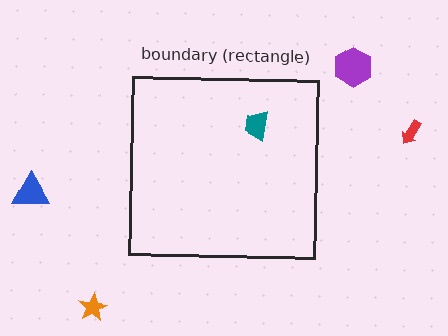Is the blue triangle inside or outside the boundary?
Outside.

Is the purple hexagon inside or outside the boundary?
Outside.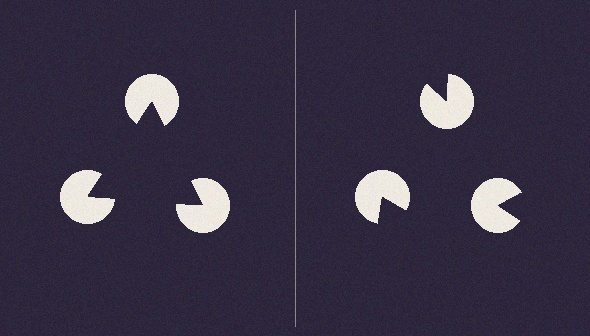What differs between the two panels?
The pac-man discs are positioned identically on both sides; only the wedge orientations differ. On the left they align to a triangle; on the right they are misaligned.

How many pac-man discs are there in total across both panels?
6 — 3 on each side.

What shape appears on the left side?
An illusory triangle.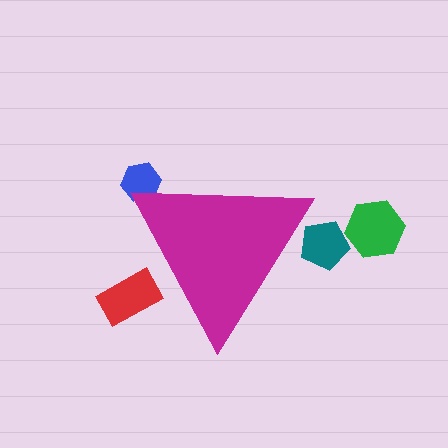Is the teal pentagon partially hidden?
Yes, the teal pentagon is partially hidden behind the magenta triangle.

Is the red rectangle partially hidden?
Yes, the red rectangle is partially hidden behind the magenta triangle.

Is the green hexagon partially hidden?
No, the green hexagon is fully visible.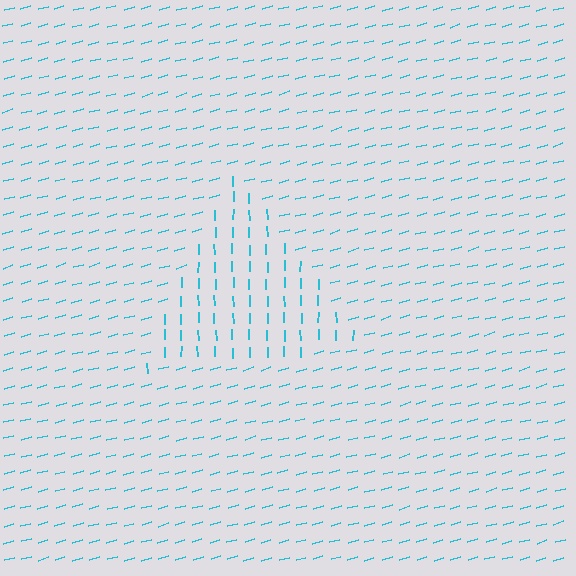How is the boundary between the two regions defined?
The boundary is defined purely by a change in line orientation (approximately 74 degrees difference). All lines are the same color and thickness.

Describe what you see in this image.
The image is filled with small cyan line segments. A triangle region in the image has lines oriented differently from the surrounding lines, creating a visible texture boundary.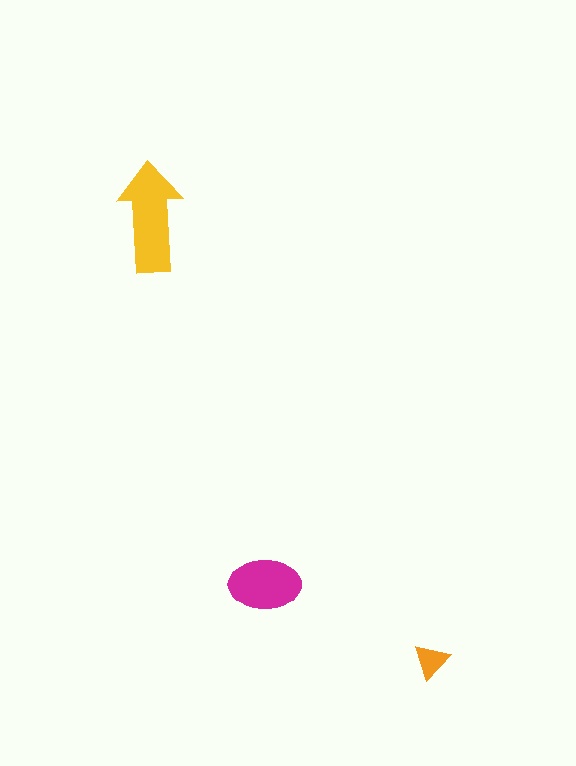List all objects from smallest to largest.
The orange triangle, the magenta ellipse, the yellow arrow.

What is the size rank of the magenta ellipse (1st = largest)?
2nd.